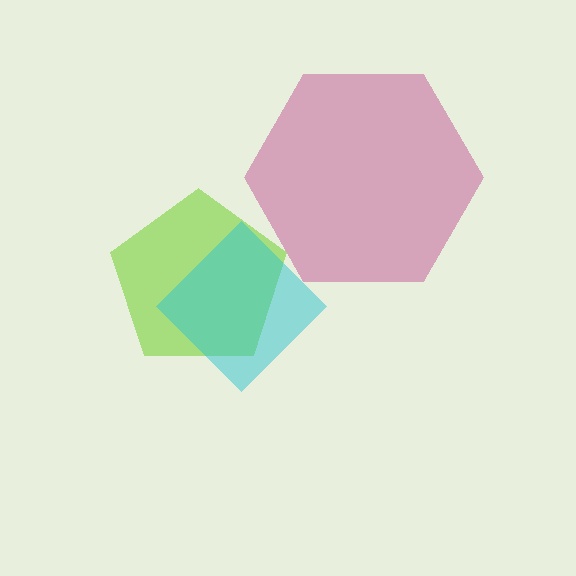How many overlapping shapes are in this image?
There are 3 overlapping shapes in the image.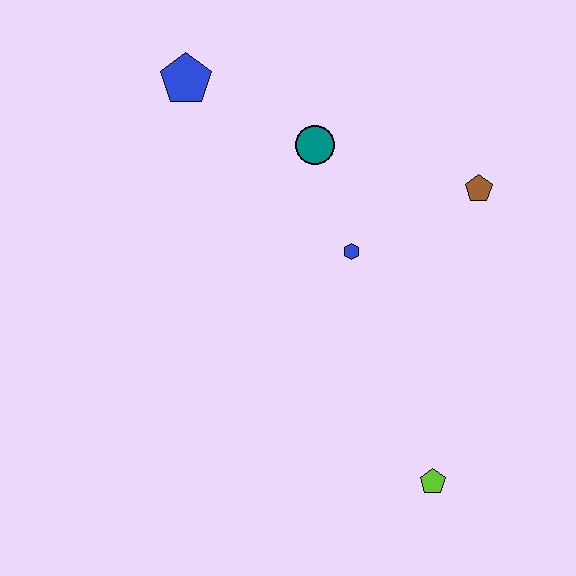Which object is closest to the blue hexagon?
The teal circle is closest to the blue hexagon.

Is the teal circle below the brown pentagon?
No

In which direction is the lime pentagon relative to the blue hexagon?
The lime pentagon is below the blue hexagon.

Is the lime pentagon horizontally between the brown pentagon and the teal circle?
Yes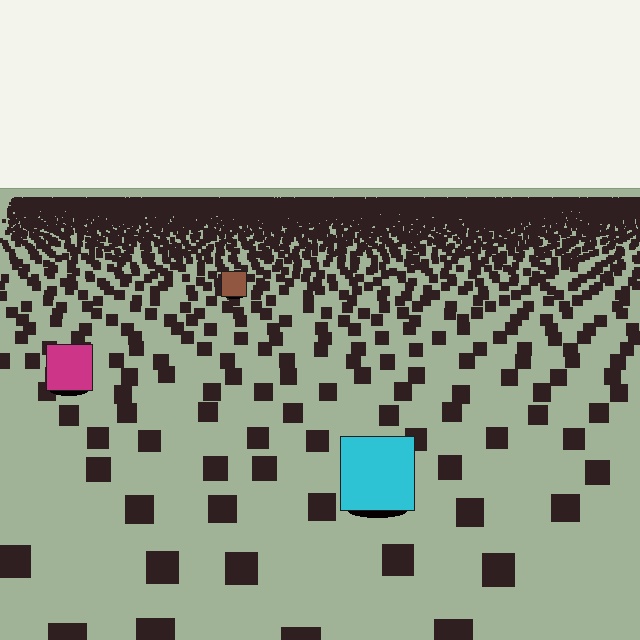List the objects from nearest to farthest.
From nearest to farthest: the cyan square, the magenta square, the brown square.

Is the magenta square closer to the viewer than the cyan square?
No. The cyan square is closer — you can tell from the texture gradient: the ground texture is coarser near it.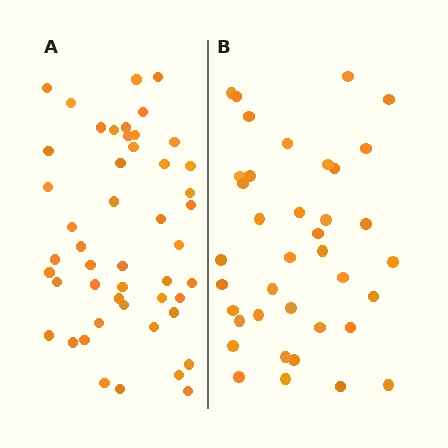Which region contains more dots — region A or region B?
Region A (the left region) has more dots.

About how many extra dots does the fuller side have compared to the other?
Region A has roughly 10 or so more dots than region B.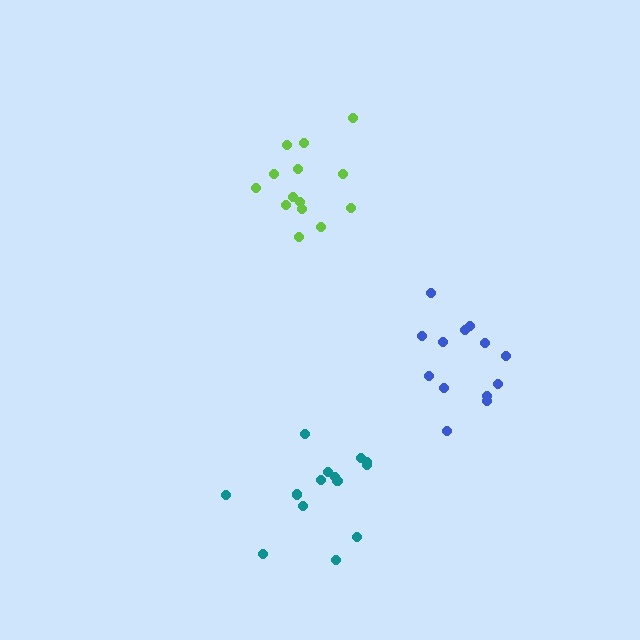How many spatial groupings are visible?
There are 3 spatial groupings.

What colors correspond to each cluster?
The clusters are colored: lime, teal, blue.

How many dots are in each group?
Group 1: 14 dots, Group 2: 14 dots, Group 3: 13 dots (41 total).